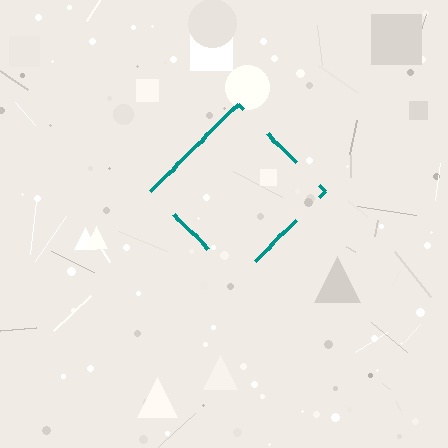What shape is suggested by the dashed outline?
The dashed outline suggests a diamond.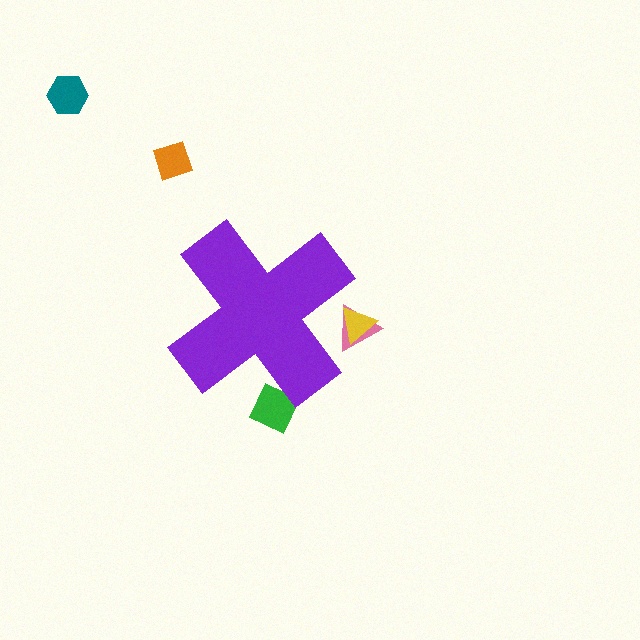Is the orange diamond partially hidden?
No, the orange diamond is fully visible.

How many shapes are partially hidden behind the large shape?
3 shapes are partially hidden.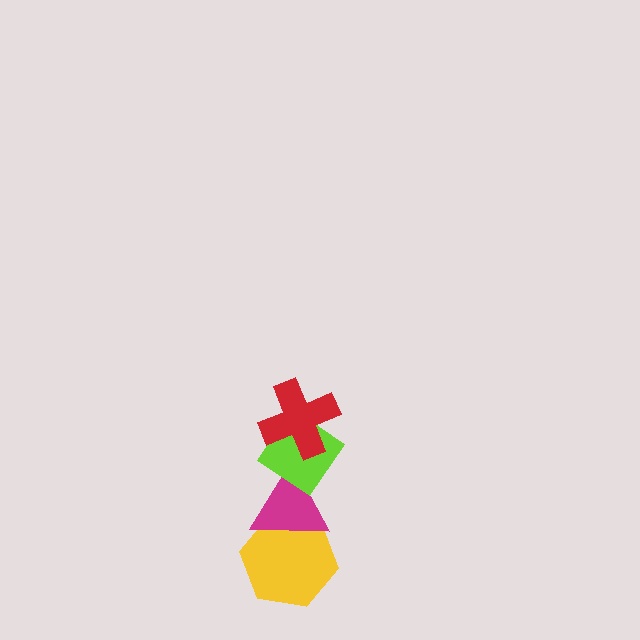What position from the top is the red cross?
The red cross is 1st from the top.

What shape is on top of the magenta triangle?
The lime diamond is on top of the magenta triangle.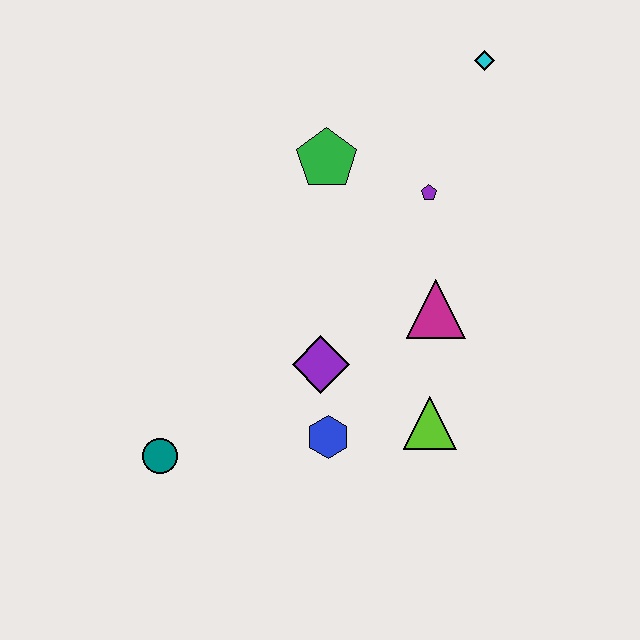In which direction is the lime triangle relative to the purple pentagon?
The lime triangle is below the purple pentagon.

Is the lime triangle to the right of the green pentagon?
Yes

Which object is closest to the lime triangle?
The blue hexagon is closest to the lime triangle.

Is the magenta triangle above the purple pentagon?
No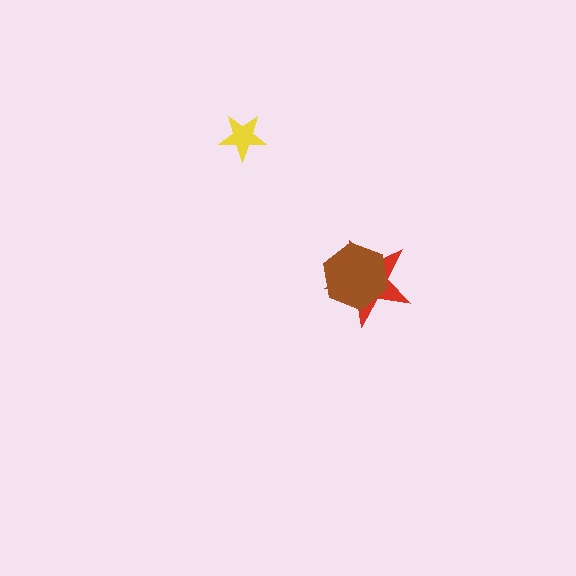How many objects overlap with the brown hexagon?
1 object overlaps with the brown hexagon.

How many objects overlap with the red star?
1 object overlaps with the red star.